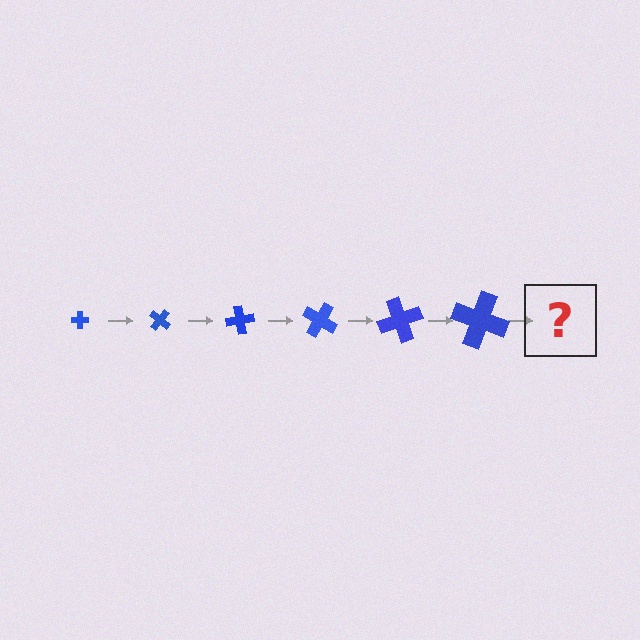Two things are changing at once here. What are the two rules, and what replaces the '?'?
The two rules are that the cross grows larger each step and it rotates 40 degrees each step. The '?' should be a cross, larger than the previous one and rotated 240 degrees from the start.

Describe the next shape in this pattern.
It should be a cross, larger than the previous one and rotated 240 degrees from the start.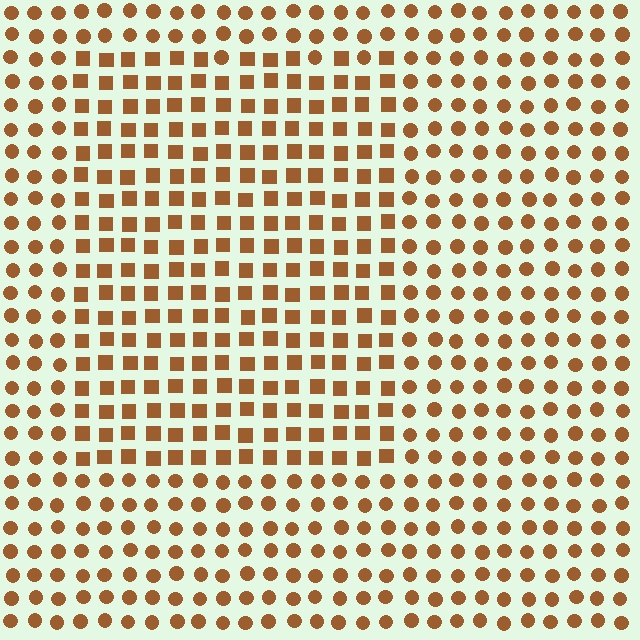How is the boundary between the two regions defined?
The boundary is defined by a change in element shape: squares inside vs. circles outside. All elements share the same color and spacing.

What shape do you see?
I see a rectangle.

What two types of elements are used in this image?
The image uses squares inside the rectangle region and circles outside it.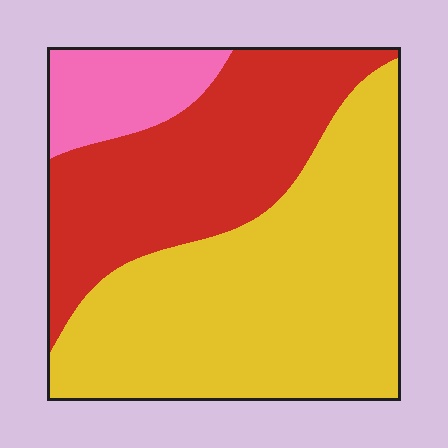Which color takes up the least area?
Pink, at roughly 10%.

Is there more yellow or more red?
Yellow.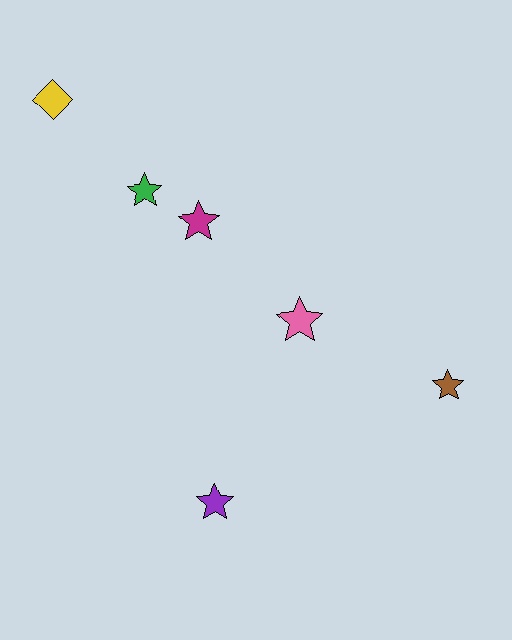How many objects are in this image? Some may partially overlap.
There are 6 objects.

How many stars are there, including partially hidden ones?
There are 5 stars.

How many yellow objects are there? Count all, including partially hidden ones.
There is 1 yellow object.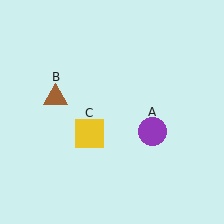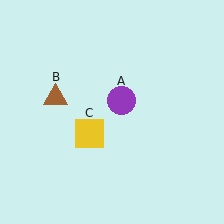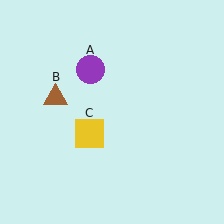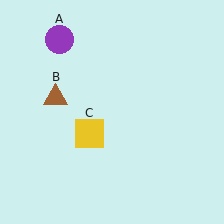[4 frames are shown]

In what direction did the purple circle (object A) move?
The purple circle (object A) moved up and to the left.